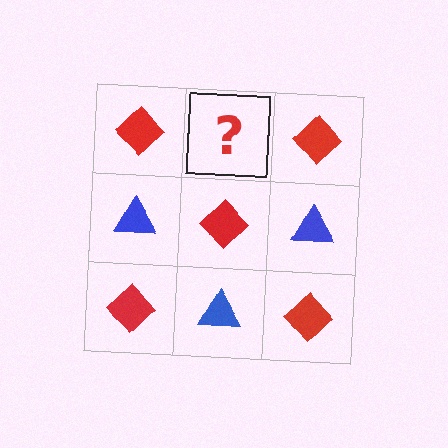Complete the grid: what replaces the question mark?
The question mark should be replaced with a blue triangle.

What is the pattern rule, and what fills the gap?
The rule is that it alternates red diamond and blue triangle in a checkerboard pattern. The gap should be filled with a blue triangle.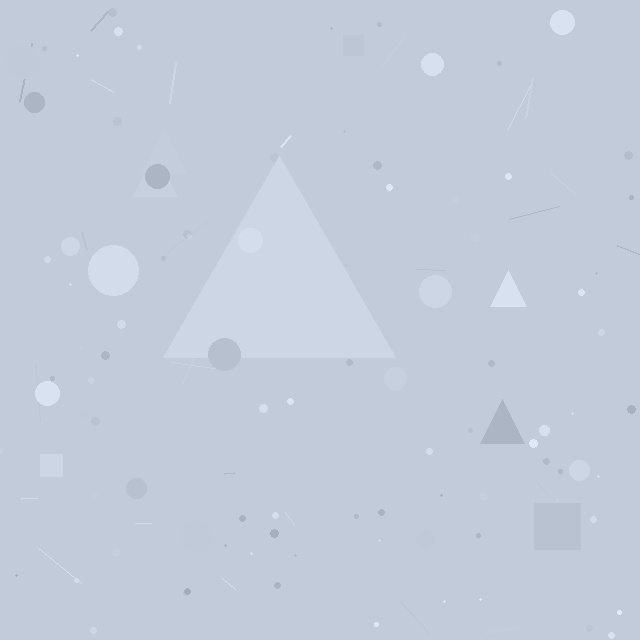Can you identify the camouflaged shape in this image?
The camouflaged shape is a triangle.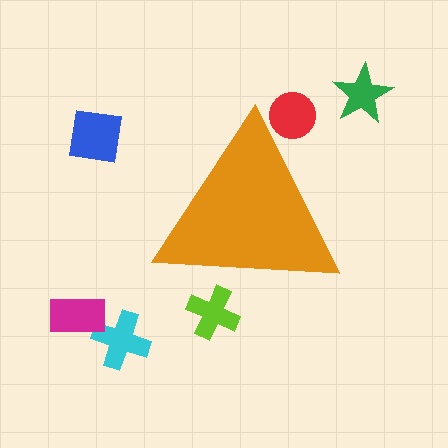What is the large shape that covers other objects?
An orange triangle.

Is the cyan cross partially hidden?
No, the cyan cross is fully visible.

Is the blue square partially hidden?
No, the blue square is fully visible.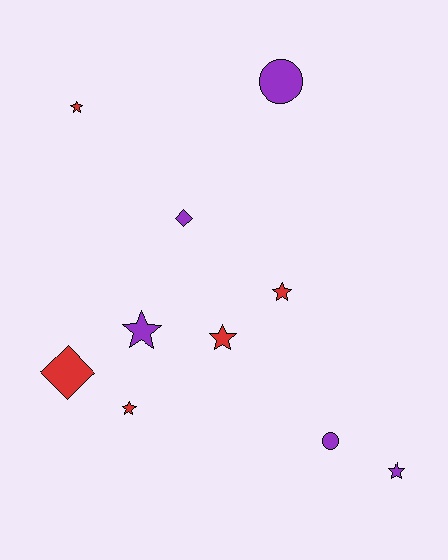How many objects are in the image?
There are 10 objects.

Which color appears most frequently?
Purple, with 5 objects.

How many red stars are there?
There are 4 red stars.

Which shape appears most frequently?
Star, with 6 objects.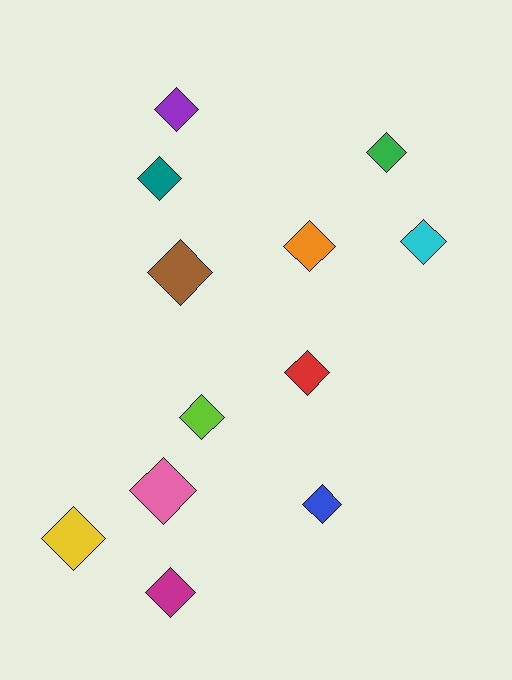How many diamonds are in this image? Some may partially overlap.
There are 12 diamonds.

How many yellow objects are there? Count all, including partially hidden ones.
There is 1 yellow object.